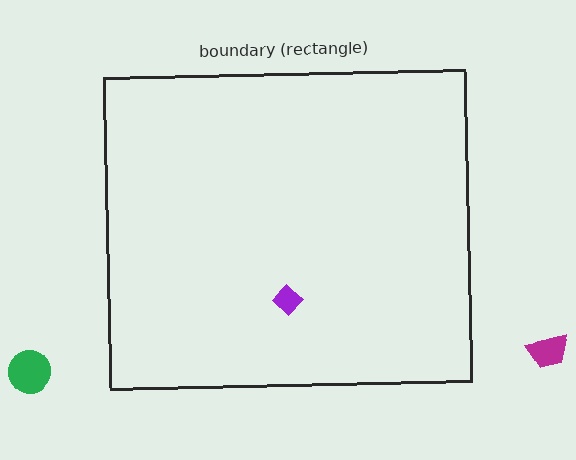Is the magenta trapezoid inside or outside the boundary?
Outside.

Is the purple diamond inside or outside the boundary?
Inside.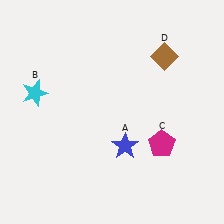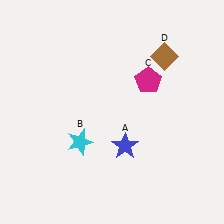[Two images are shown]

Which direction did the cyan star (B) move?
The cyan star (B) moved down.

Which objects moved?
The objects that moved are: the cyan star (B), the magenta pentagon (C).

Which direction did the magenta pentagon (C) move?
The magenta pentagon (C) moved up.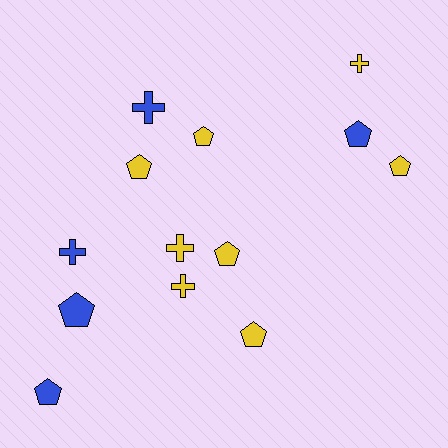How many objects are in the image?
There are 13 objects.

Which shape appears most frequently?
Pentagon, with 8 objects.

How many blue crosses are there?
There are 2 blue crosses.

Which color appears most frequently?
Yellow, with 8 objects.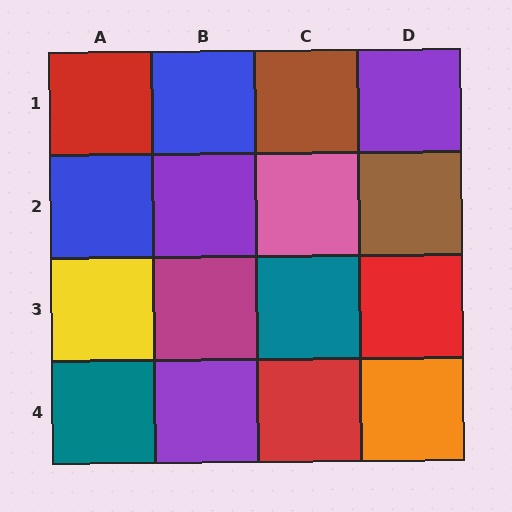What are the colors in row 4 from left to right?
Teal, purple, red, orange.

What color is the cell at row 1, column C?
Brown.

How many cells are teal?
2 cells are teal.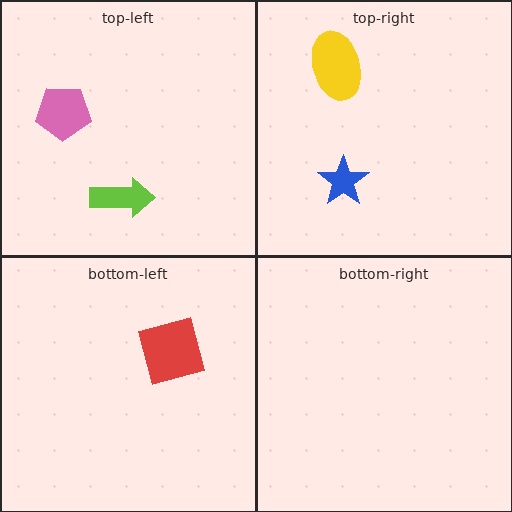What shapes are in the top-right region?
The blue star, the yellow ellipse.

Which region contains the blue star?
The top-right region.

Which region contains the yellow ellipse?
The top-right region.